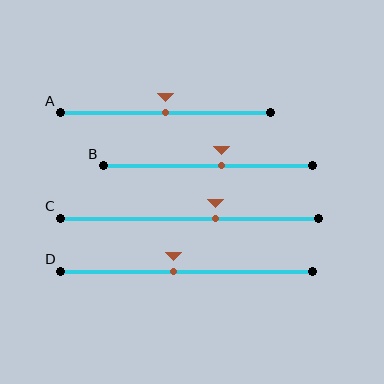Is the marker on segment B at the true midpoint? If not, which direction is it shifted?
No, the marker on segment B is shifted to the right by about 6% of the segment length.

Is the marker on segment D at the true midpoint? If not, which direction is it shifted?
No, the marker on segment D is shifted to the left by about 5% of the segment length.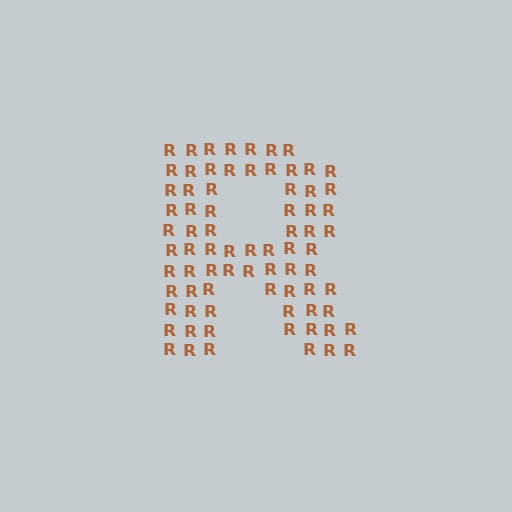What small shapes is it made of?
It is made of small letter R's.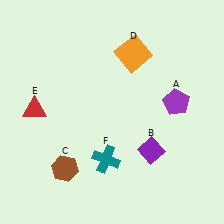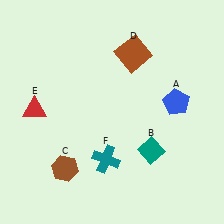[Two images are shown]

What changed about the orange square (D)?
In Image 1, D is orange. In Image 2, it changed to brown.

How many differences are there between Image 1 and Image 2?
There are 3 differences between the two images.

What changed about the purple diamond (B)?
In Image 1, B is purple. In Image 2, it changed to teal.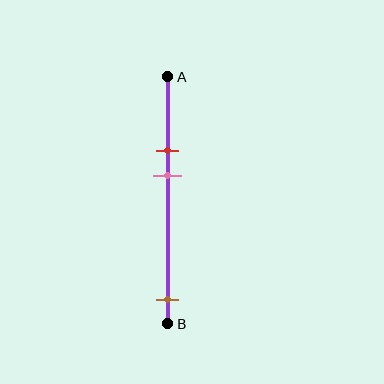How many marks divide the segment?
There are 3 marks dividing the segment.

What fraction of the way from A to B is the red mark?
The red mark is approximately 30% (0.3) of the way from A to B.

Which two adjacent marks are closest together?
The red and pink marks are the closest adjacent pair.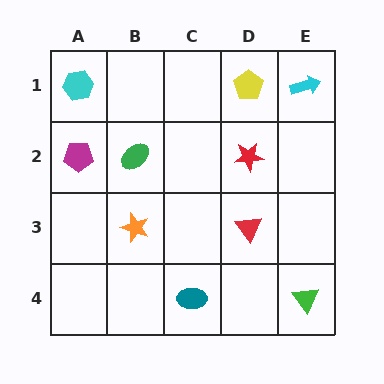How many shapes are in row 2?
3 shapes.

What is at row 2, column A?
A magenta pentagon.